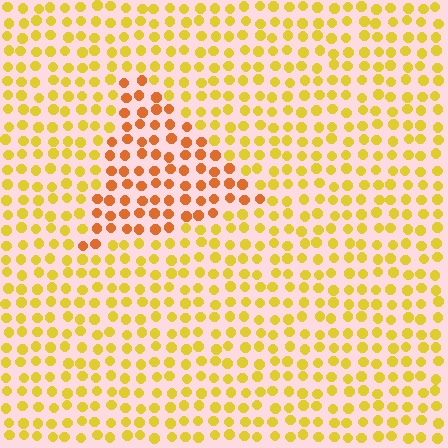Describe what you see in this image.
The image is filled with small yellow elements in a uniform arrangement. A triangle-shaped region is visible where the elements are tinted to a slightly different hue, forming a subtle color boundary.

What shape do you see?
I see a triangle.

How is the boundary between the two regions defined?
The boundary is defined purely by a slight shift in hue (about 33 degrees). Spacing, size, and orientation are identical on both sides.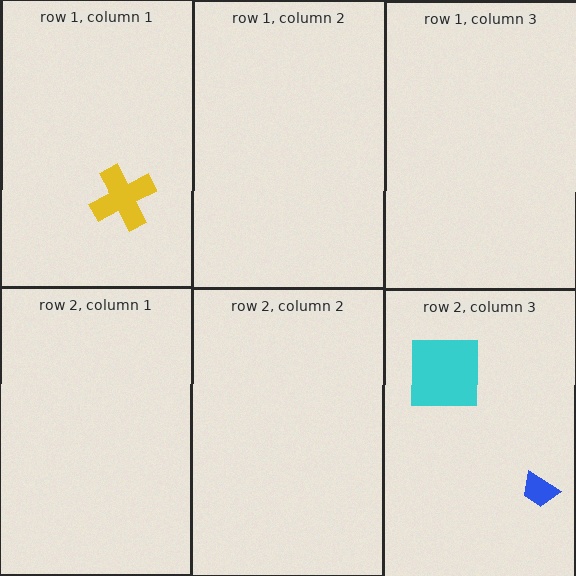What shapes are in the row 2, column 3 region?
The cyan square, the blue trapezoid.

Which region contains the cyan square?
The row 2, column 3 region.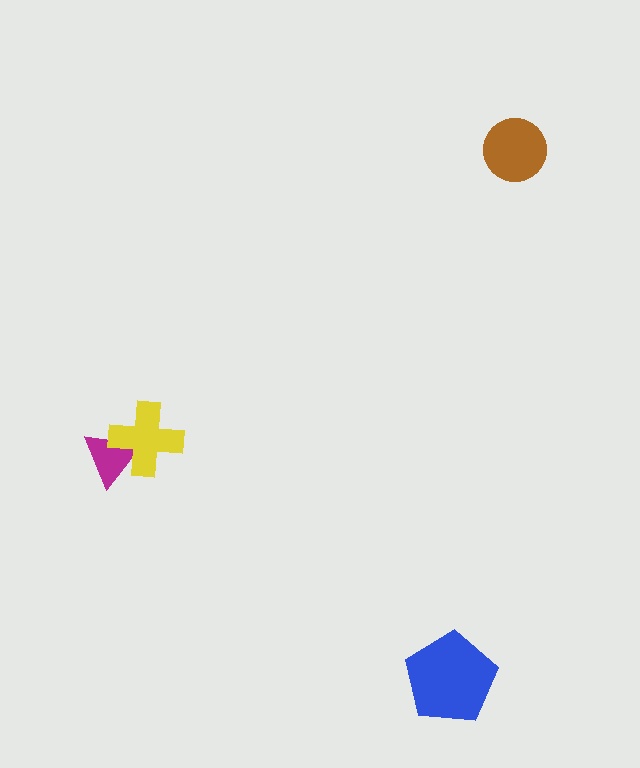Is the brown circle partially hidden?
No, no other shape covers it.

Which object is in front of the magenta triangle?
The yellow cross is in front of the magenta triangle.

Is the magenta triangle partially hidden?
Yes, it is partially covered by another shape.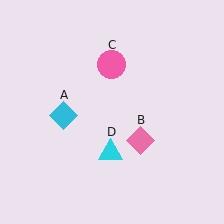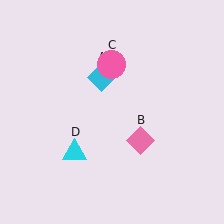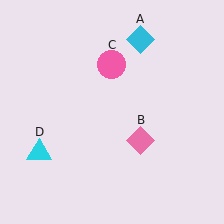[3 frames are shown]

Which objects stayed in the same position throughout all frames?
Pink diamond (object B) and pink circle (object C) remained stationary.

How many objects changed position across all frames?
2 objects changed position: cyan diamond (object A), cyan triangle (object D).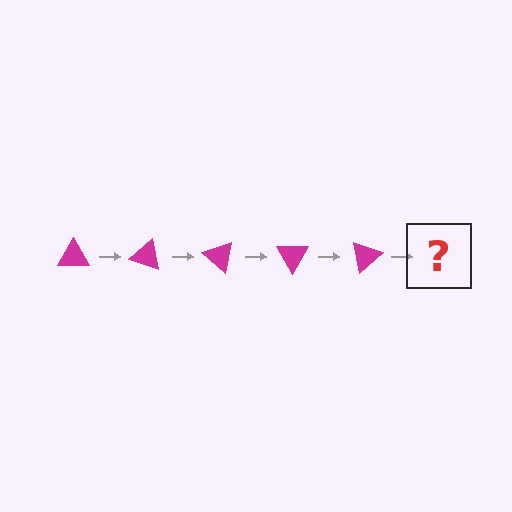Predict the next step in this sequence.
The next step is a magenta triangle rotated 100 degrees.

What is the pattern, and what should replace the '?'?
The pattern is that the triangle rotates 20 degrees each step. The '?' should be a magenta triangle rotated 100 degrees.